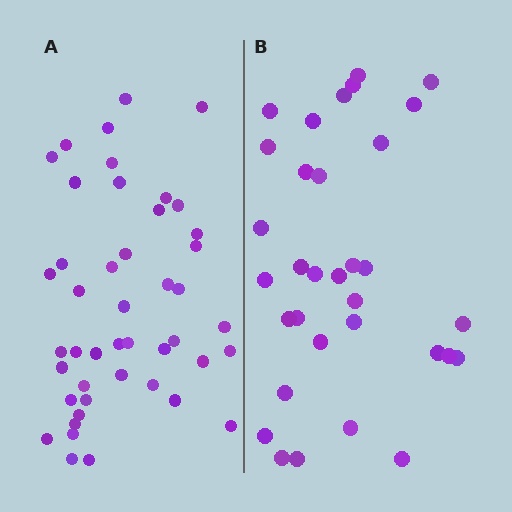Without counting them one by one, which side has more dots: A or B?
Region A (the left region) has more dots.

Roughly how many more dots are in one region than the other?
Region A has roughly 12 or so more dots than region B.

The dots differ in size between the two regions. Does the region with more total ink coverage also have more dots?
No. Region B has more total ink coverage because its dots are larger, but region A actually contains more individual dots. Total area can be misleading — the number of items is what matters here.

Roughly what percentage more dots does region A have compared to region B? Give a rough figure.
About 35% more.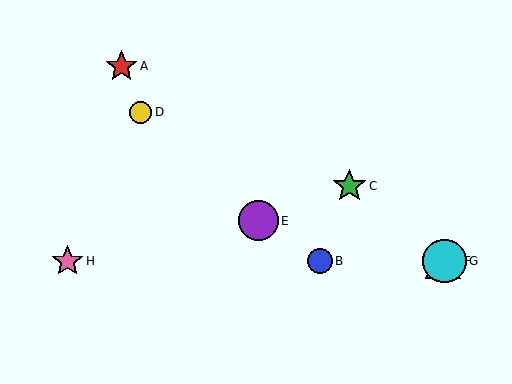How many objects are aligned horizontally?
4 objects (B, F, G, H) are aligned horizontally.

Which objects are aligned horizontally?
Objects B, F, G, H are aligned horizontally.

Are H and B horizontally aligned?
Yes, both are at y≈261.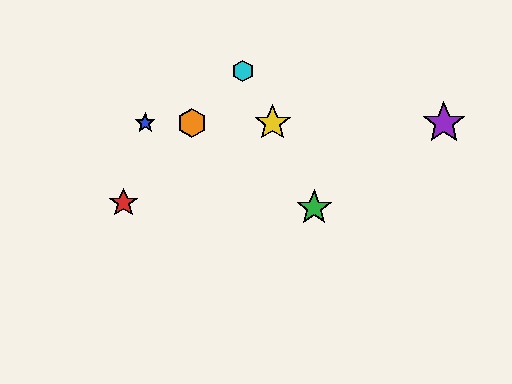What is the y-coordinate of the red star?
The red star is at y≈203.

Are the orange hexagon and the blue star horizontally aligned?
Yes, both are at y≈123.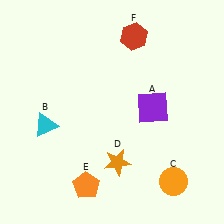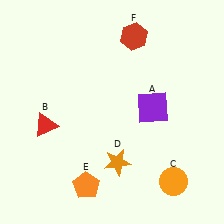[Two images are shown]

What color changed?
The triangle (B) changed from cyan in Image 1 to red in Image 2.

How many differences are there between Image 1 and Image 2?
There is 1 difference between the two images.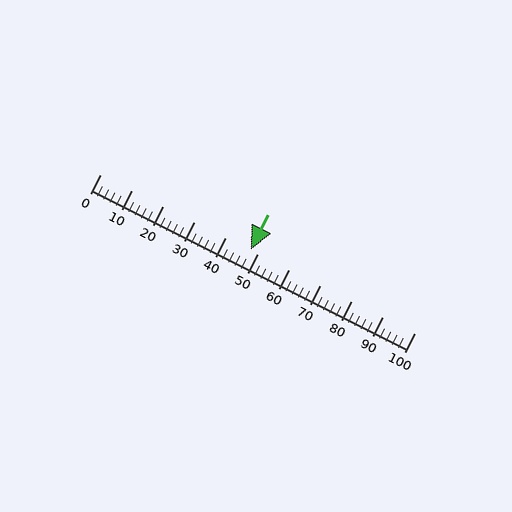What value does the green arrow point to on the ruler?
The green arrow points to approximately 48.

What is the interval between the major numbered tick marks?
The major tick marks are spaced 10 units apart.